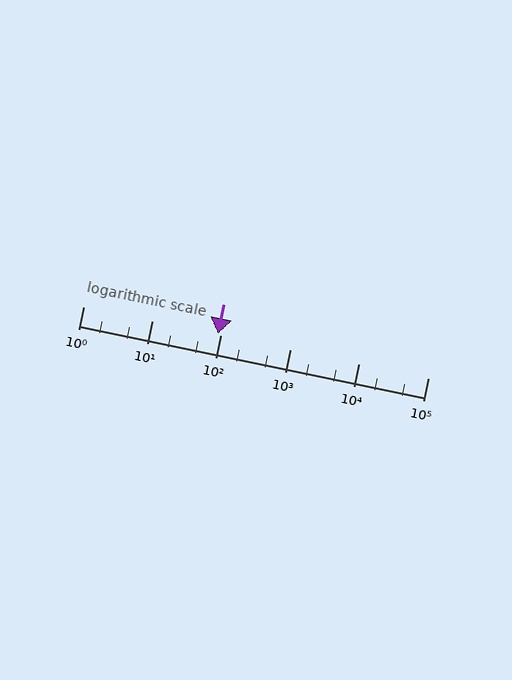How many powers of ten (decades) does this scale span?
The scale spans 5 decades, from 1 to 100000.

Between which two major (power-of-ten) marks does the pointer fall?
The pointer is between 10 and 100.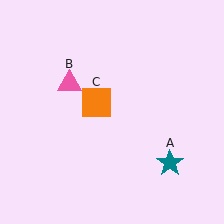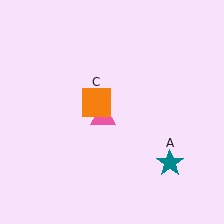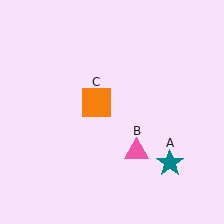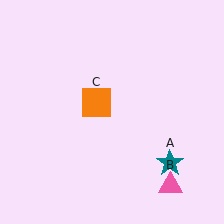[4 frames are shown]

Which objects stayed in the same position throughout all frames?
Teal star (object A) and orange square (object C) remained stationary.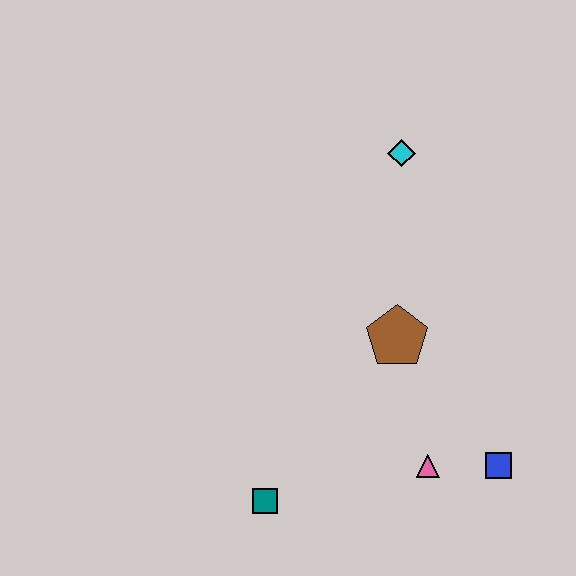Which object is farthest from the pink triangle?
The cyan diamond is farthest from the pink triangle.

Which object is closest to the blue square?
The pink triangle is closest to the blue square.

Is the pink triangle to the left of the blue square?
Yes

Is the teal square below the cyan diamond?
Yes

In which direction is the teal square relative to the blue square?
The teal square is to the left of the blue square.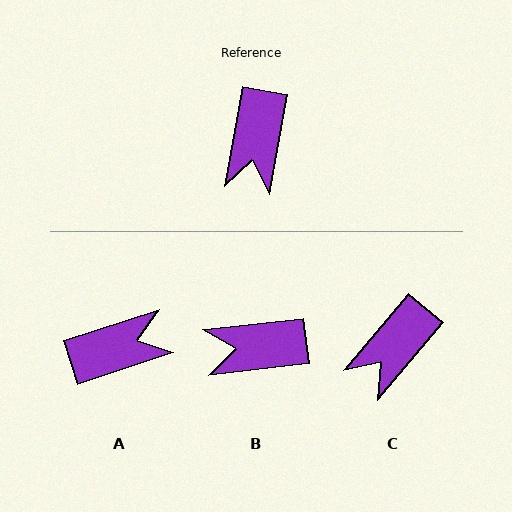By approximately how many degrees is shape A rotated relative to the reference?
Approximately 118 degrees counter-clockwise.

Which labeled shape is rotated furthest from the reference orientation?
A, about 118 degrees away.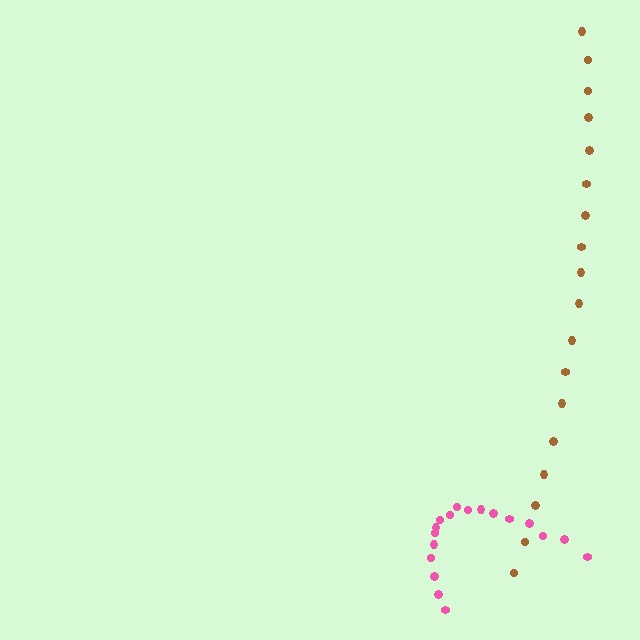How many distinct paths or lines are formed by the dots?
There are 2 distinct paths.